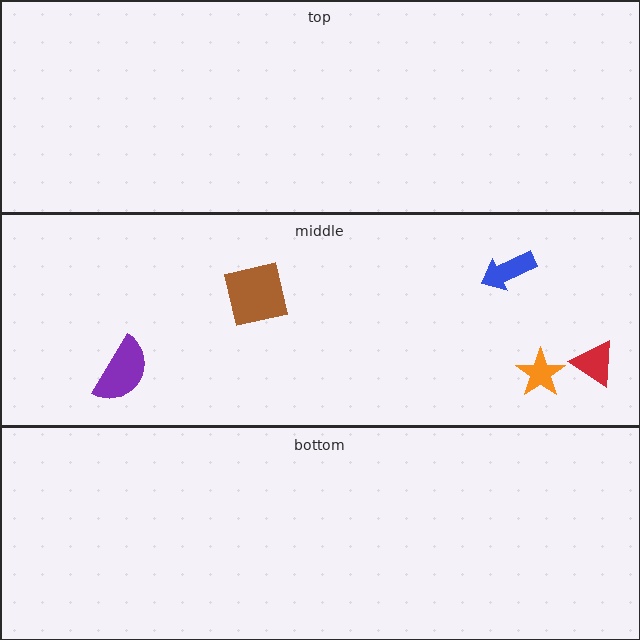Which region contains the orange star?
The middle region.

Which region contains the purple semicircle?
The middle region.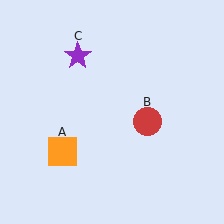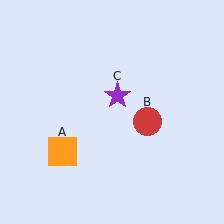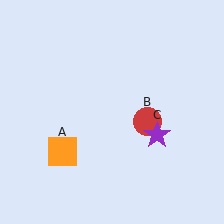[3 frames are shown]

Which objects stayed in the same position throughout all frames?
Orange square (object A) and red circle (object B) remained stationary.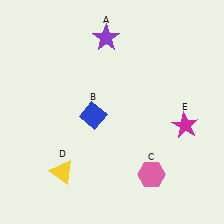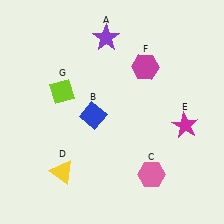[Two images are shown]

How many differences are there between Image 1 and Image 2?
There are 2 differences between the two images.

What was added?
A magenta hexagon (F), a lime diamond (G) were added in Image 2.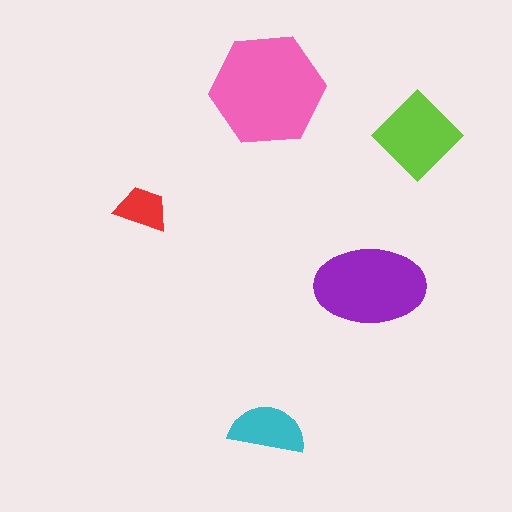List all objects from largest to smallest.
The pink hexagon, the purple ellipse, the lime diamond, the cyan semicircle, the red trapezoid.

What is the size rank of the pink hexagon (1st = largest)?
1st.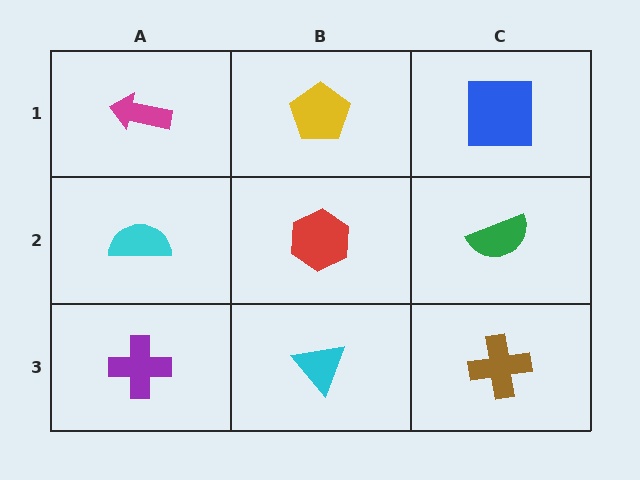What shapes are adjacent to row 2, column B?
A yellow pentagon (row 1, column B), a cyan triangle (row 3, column B), a cyan semicircle (row 2, column A), a green semicircle (row 2, column C).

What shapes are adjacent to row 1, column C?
A green semicircle (row 2, column C), a yellow pentagon (row 1, column B).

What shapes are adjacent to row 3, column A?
A cyan semicircle (row 2, column A), a cyan triangle (row 3, column B).